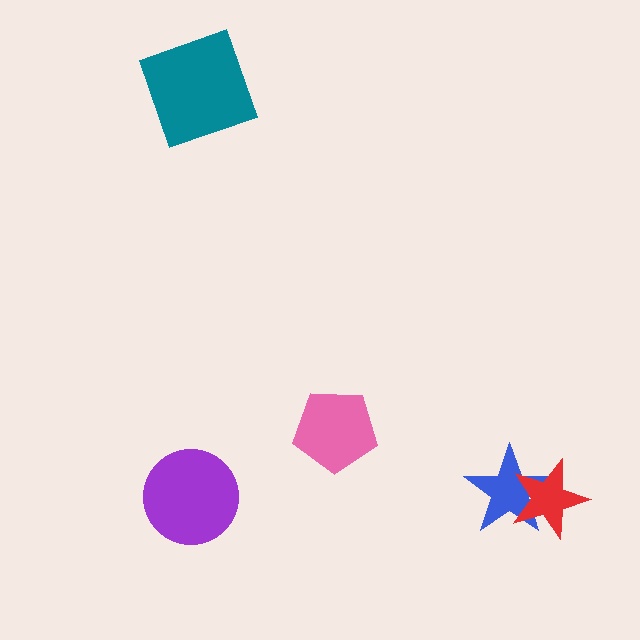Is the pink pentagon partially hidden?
No, no other shape covers it.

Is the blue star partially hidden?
Yes, it is partially covered by another shape.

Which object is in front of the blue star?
The red star is in front of the blue star.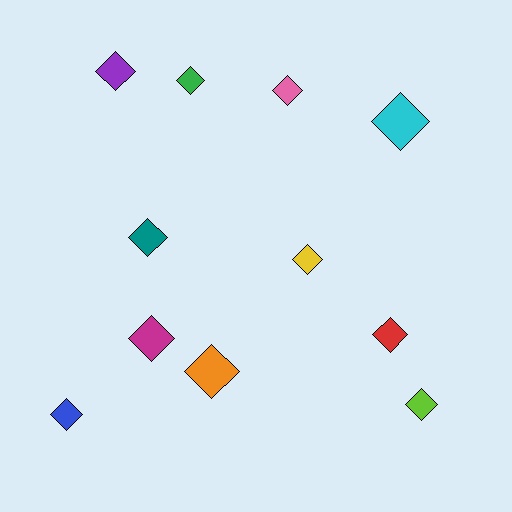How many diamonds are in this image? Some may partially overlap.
There are 11 diamonds.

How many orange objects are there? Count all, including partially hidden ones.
There is 1 orange object.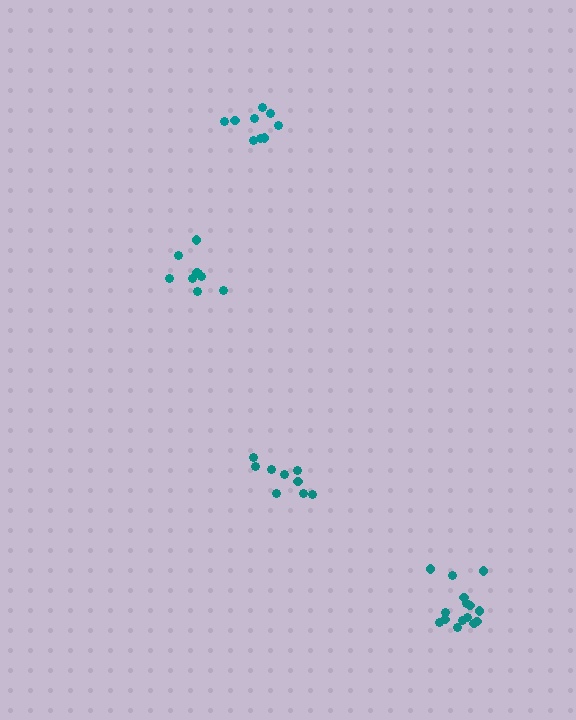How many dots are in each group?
Group 1: 9 dots, Group 2: 9 dots, Group 3: 9 dots, Group 4: 15 dots (42 total).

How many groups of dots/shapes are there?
There are 4 groups.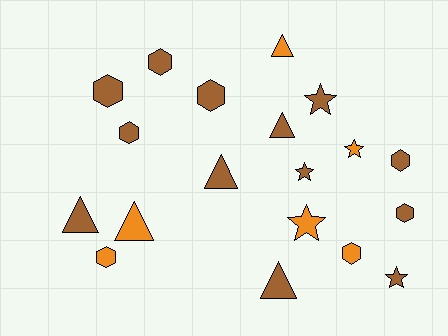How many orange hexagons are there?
There are 2 orange hexagons.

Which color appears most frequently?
Brown, with 13 objects.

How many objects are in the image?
There are 19 objects.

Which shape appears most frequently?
Hexagon, with 8 objects.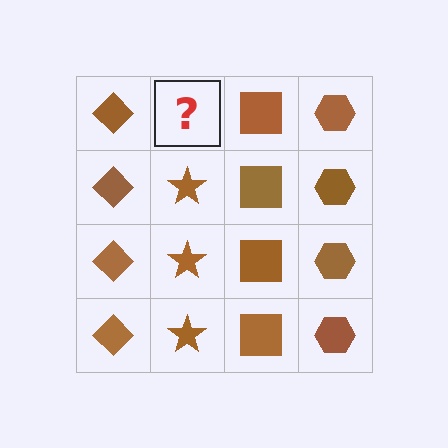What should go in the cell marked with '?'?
The missing cell should contain a brown star.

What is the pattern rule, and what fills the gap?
The rule is that each column has a consistent shape. The gap should be filled with a brown star.